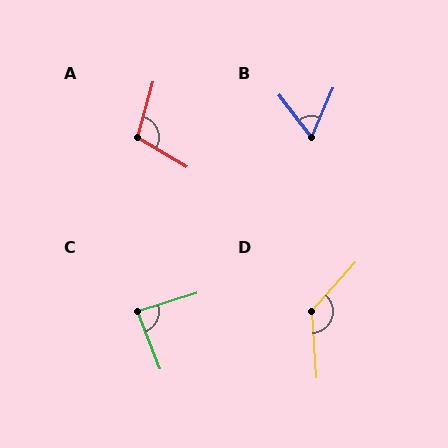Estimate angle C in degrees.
Approximately 86 degrees.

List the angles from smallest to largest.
B (61°), C (86°), A (105°), D (134°).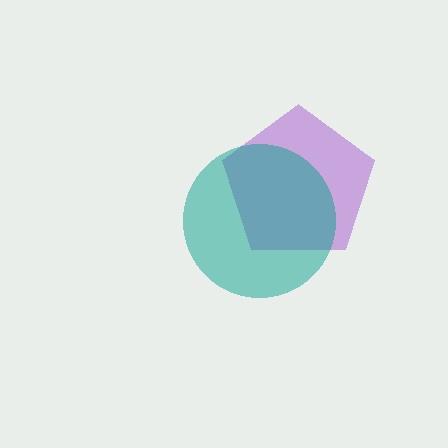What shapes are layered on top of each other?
The layered shapes are: a purple pentagon, a teal circle.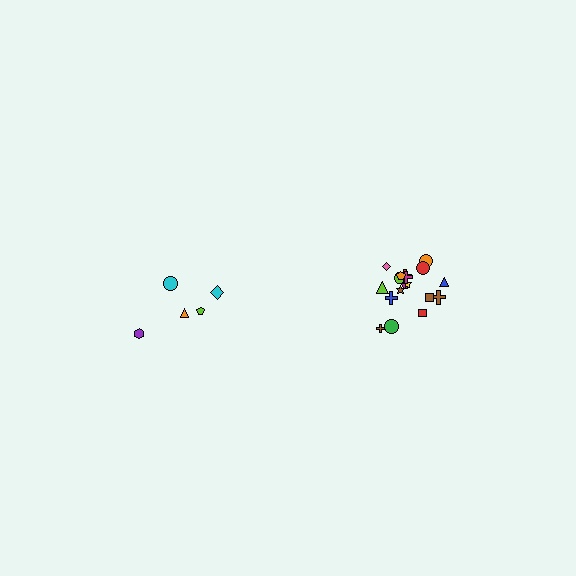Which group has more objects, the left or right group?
The right group.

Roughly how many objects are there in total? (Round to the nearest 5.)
Roughly 25 objects in total.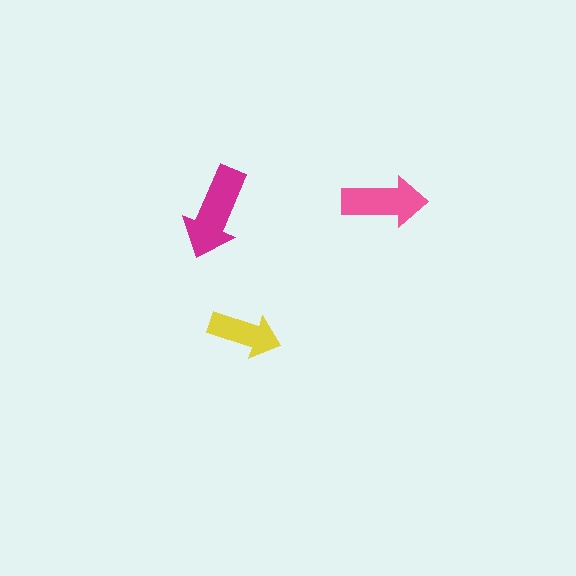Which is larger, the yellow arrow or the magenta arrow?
The magenta one.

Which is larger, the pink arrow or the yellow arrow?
The pink one.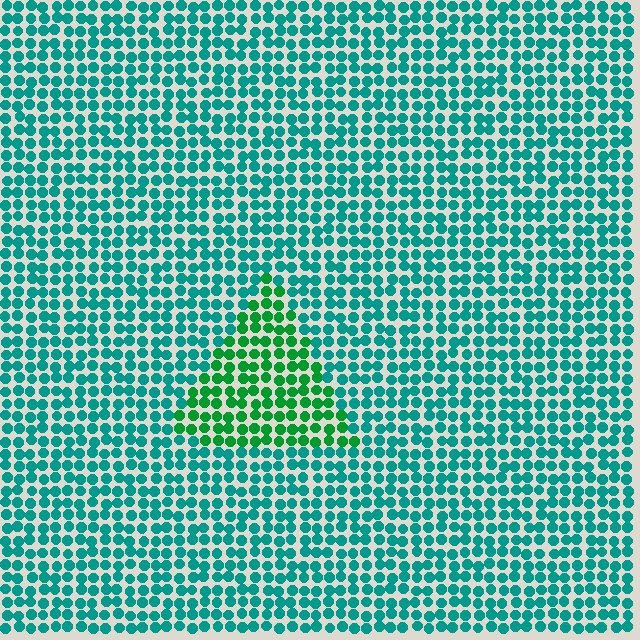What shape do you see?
I see a triangle.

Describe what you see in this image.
The image is filled with small teal elements in a uniform arrangement. A triangle-shaped region is visible where the elements are tinted to a slightly different hue, forming a subtle color boundary.